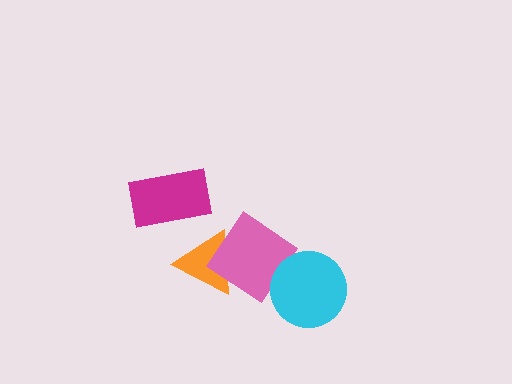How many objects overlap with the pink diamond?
1 object overlaps with the pink diamond.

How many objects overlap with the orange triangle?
1 object overlaps with the orange triangle.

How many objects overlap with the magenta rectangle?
0 objects overlap with the magenta rectangle.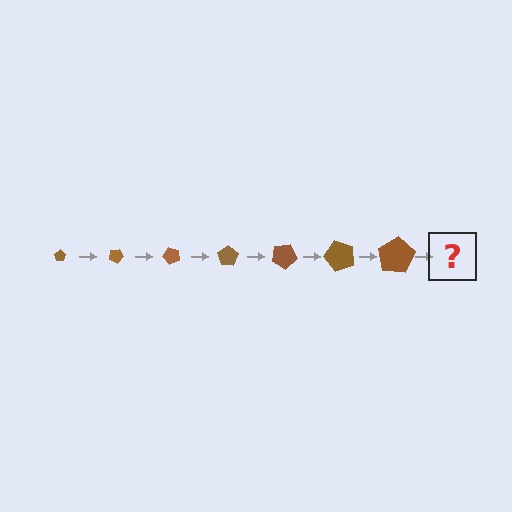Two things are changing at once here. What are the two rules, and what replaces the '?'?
The two rules are that the pentagon grows larger each step and it rotates 25 degrees each step. The '?' should be a pentagon, larger than the previous one and rotated 175 degrees from the start.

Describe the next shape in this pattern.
It should be a pentagon, larger than the previous one and rotated 175 degrees from the start.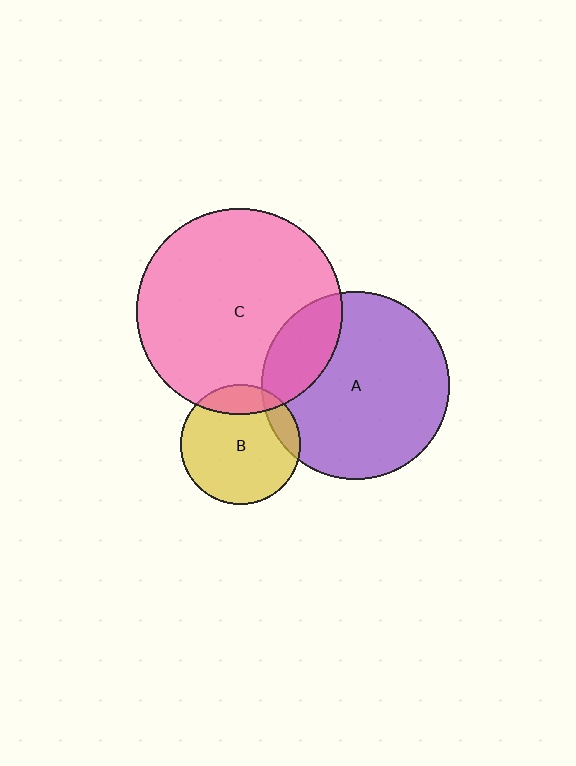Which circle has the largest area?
Circle C (pink).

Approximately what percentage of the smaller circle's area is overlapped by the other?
Approximately 20%.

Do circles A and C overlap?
Yes.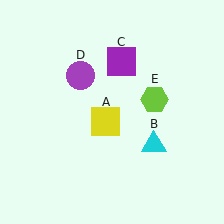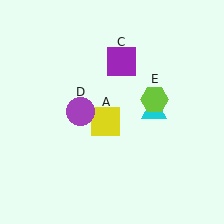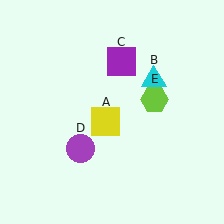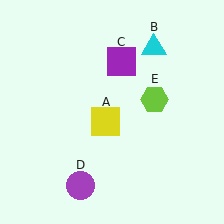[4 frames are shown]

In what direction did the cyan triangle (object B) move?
The cyan triangle (object B) moved up.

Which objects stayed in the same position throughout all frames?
Yellow square (object A) and purple square (object C) and lime hexagon (object E) remained stationary.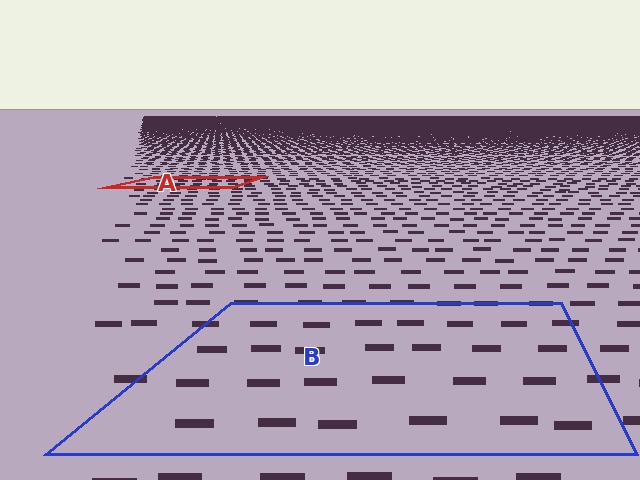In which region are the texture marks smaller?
The texture marks are smaller in region A, because it is farther away.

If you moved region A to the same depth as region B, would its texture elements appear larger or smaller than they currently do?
They would appear larger. At a closer depth, the same texture elements are projected at a bigger on-screen size.